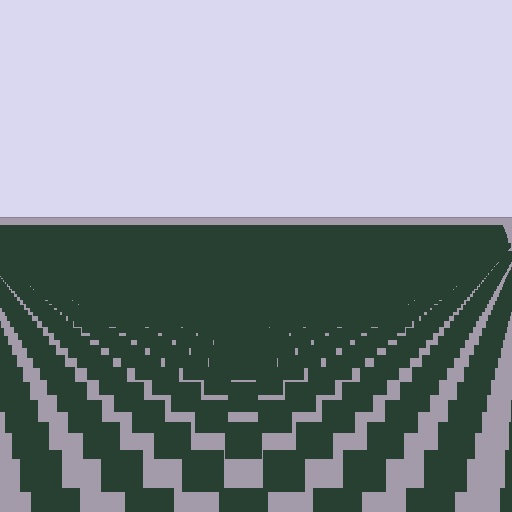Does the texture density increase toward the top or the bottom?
Density increases toward the top.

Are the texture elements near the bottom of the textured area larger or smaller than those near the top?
Larger. Near the bottom, elements are closer to the viewer and appear at a bigger on-screen size.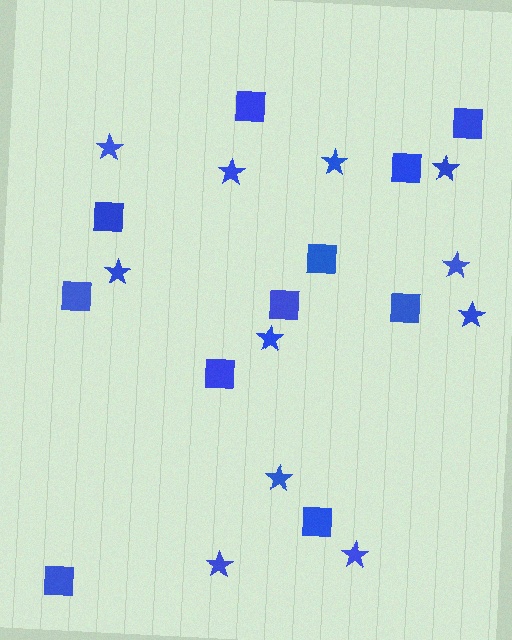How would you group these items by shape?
There are 2 groups: one group of squares (11) and one group of stars (11).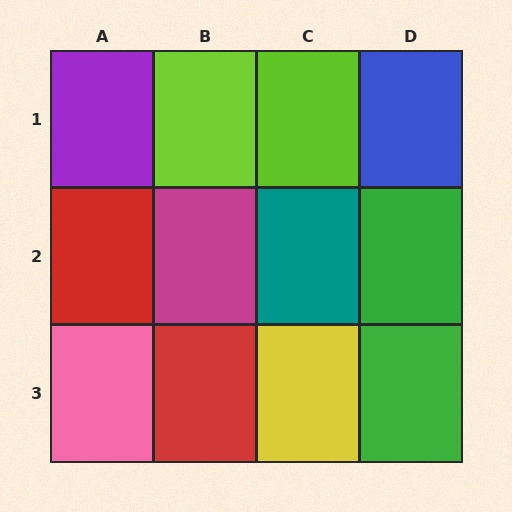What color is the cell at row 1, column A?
Purple.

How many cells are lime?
2 cells are lime.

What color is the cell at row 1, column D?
Blue.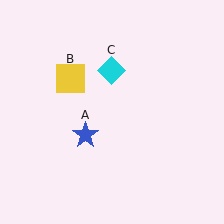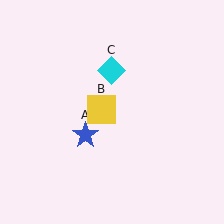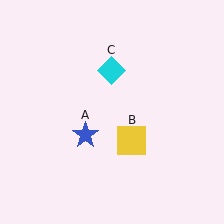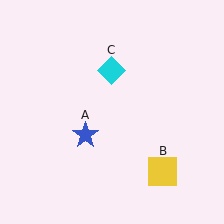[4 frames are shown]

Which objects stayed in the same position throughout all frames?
Blue star (object A) and cyan diamond (object C) remained stationary.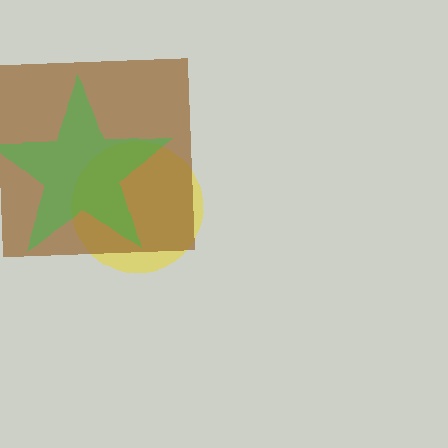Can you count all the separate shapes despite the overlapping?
Yes, there are 3 separate shapes.